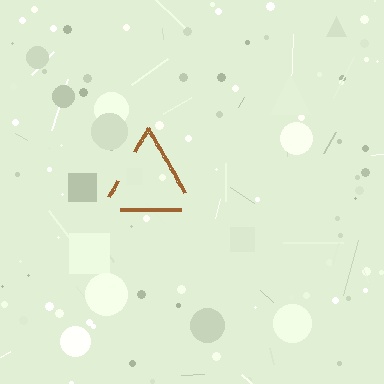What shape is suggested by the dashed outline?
The dashed outline suggests a triangle.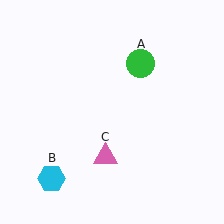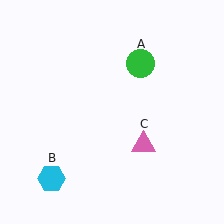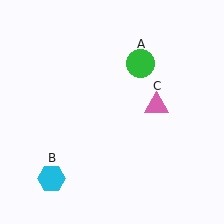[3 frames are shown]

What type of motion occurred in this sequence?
The pink triangle (object C) rotated counterclockwise around the center of the scene.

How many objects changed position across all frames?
1 object changed position: pink triangle (object C).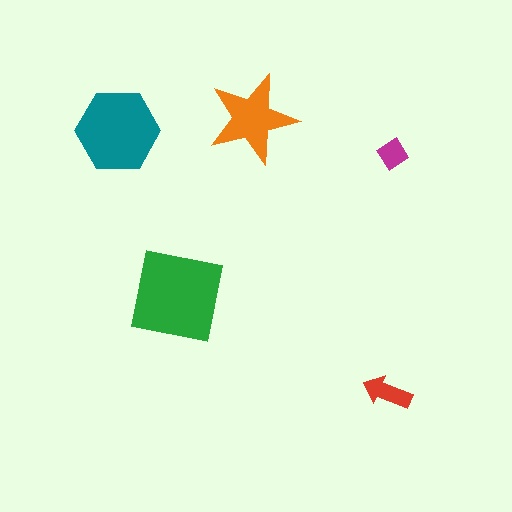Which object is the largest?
The green square.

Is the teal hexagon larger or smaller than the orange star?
Larger.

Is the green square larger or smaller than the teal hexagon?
Larger.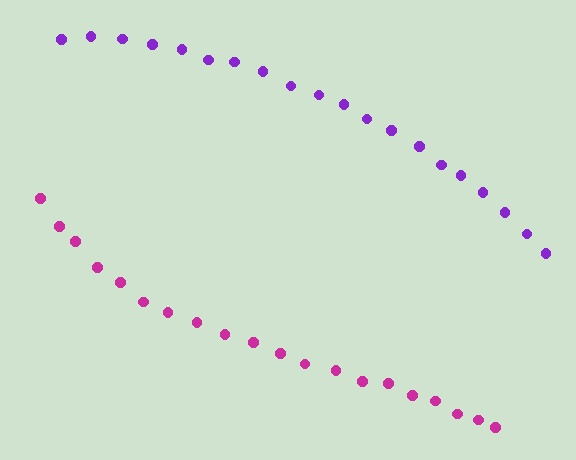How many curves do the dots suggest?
There are 2 distinct paths.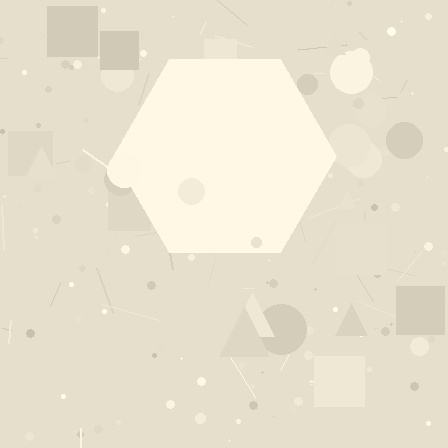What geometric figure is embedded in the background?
A hexagon is embedded in the background.